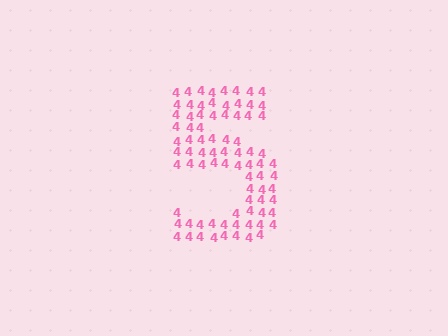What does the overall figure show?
The overall figure shows the digit 5.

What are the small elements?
The small elements are digit 4's.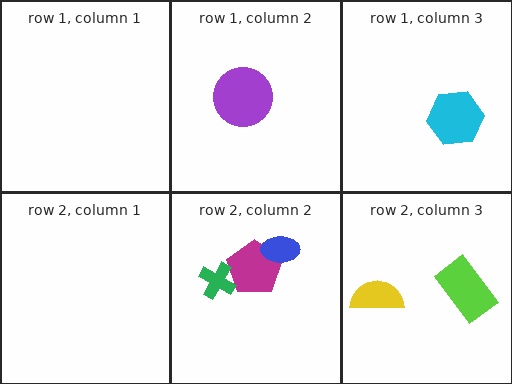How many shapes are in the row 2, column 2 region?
3.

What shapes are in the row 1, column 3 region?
The cyan hexagon.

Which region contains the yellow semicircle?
The row 2, column 3 region.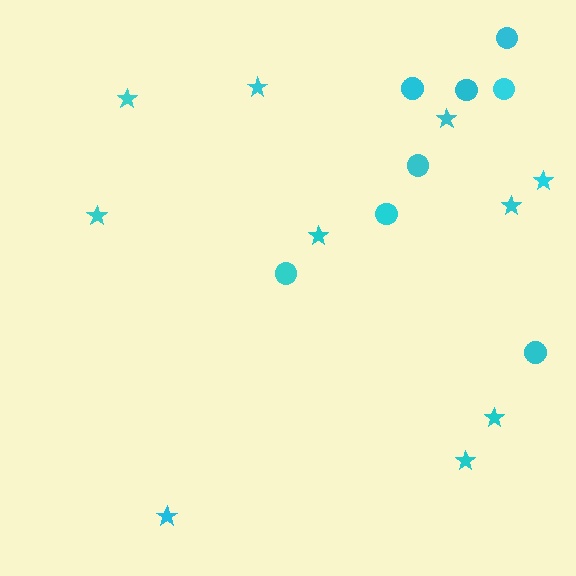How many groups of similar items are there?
There are 2 groups: one group of stars (10) and one group of circles (8).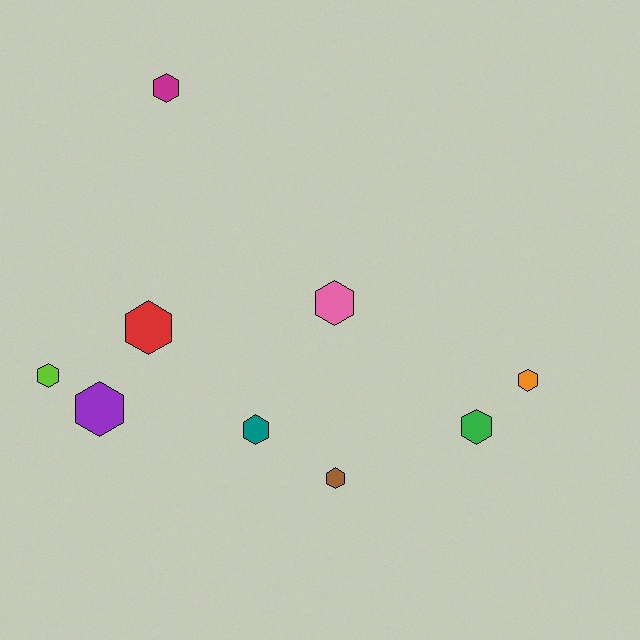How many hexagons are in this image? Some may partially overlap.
There are 9 hexagons.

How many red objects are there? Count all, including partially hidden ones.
There is 1 red object.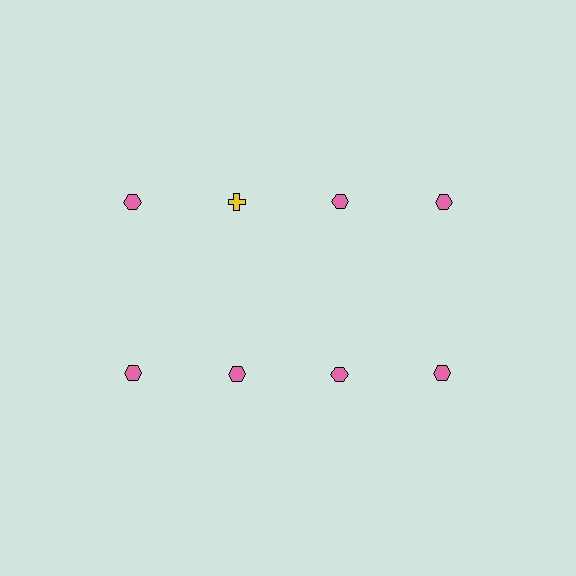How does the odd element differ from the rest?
It differs in both color (yellow instead of pink) and shape (cross instead of hexagon).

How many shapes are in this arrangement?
There are 8 shapes arranged in a grid pattern.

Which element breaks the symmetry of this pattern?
The yellow cross in the top row, second from left column breaks the symmetry. All other shapes are pink hexagons.